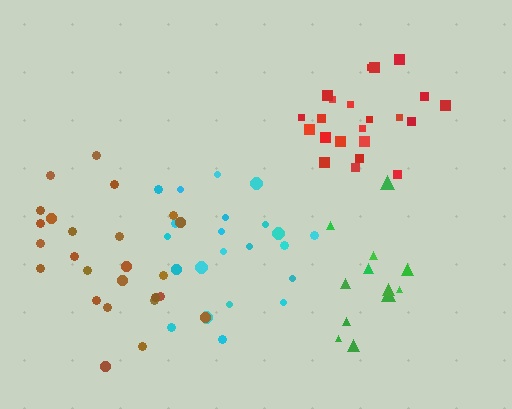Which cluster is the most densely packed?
Red.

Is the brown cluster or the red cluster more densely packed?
Red.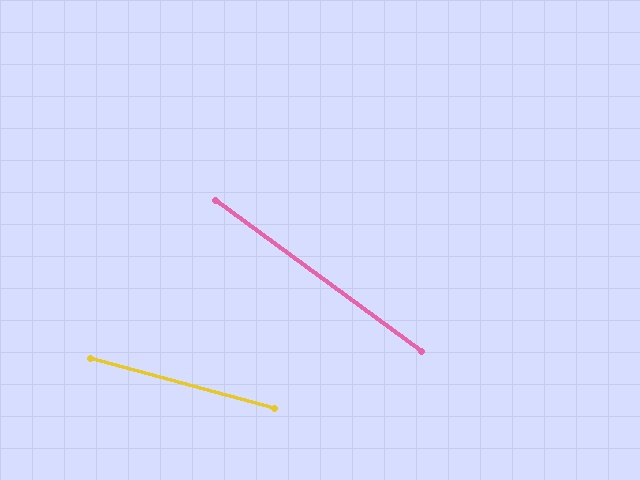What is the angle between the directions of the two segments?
Approximately 21 degrees.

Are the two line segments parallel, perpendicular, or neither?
Neither parallel nor perpendicular — they differ by about 21°.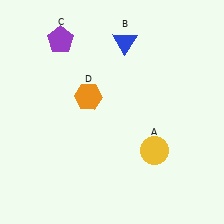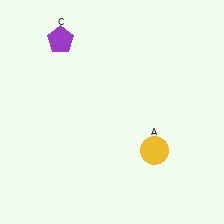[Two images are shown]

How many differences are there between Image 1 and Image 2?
There are 2 differences between the two images.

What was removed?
The orange hexagon (D), the blue triangle (B) were removed in Image 2.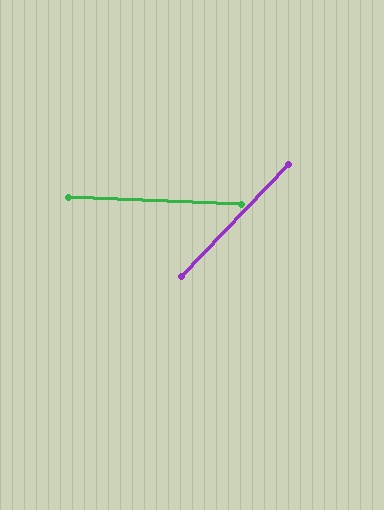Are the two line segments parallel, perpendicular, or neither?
Neither parallel nor perpendicular — they differ by about 49°.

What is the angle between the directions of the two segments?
Approximately 49 degrees.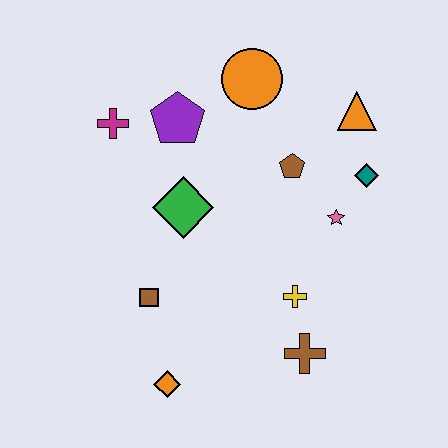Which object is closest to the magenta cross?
The purple pentagon is closest to the magenta cross.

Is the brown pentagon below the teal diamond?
No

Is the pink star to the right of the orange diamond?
Yes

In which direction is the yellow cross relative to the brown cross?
The yellow cross is above the brown cross.